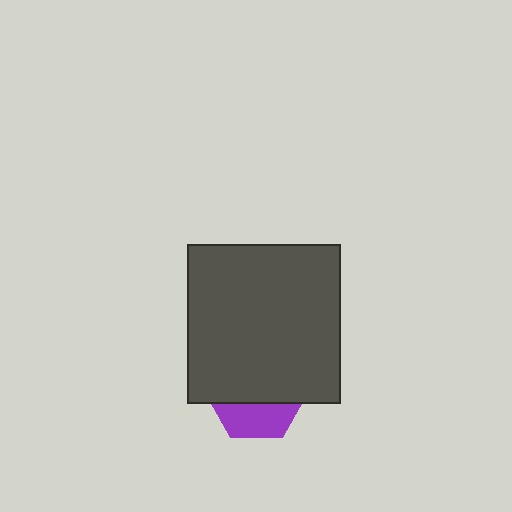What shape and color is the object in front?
The object in front is a dark gray rectangle.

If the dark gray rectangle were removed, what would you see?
You would see the complete purple hexagon.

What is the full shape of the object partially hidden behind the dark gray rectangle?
The partially hidden object is a purple hexagon.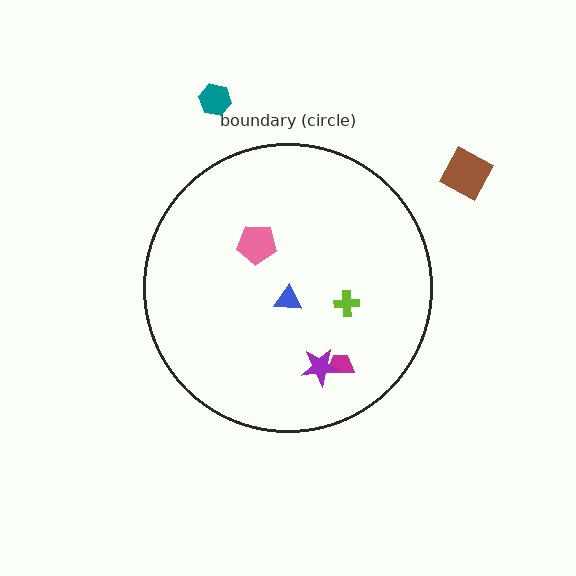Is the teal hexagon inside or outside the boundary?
Outside.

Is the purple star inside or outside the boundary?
Inside.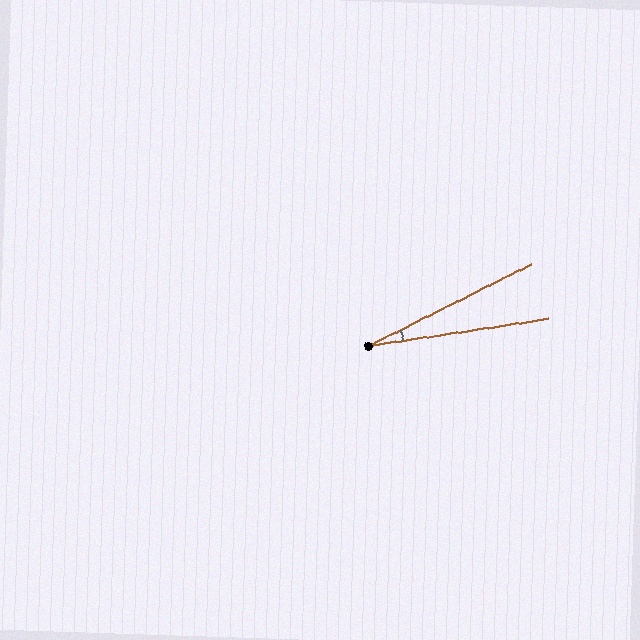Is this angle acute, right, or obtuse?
It is acute.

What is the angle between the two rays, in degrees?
Approximately 18 degrees.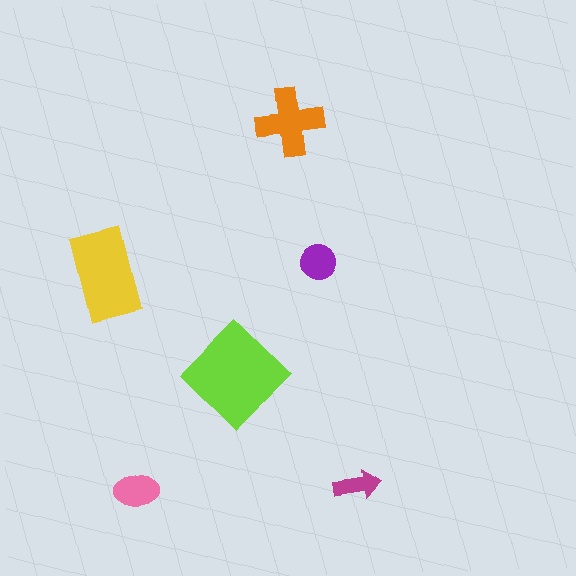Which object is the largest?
The lime diamond.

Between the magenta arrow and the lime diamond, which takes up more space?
The lime diamond.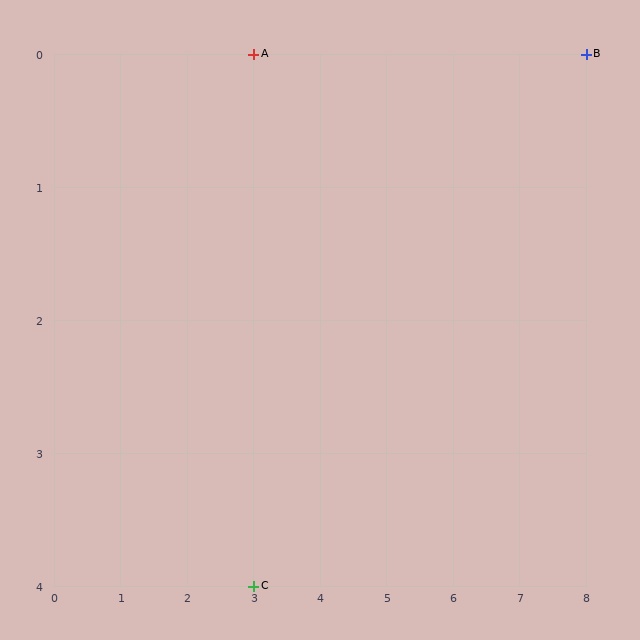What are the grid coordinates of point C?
Point C is at grid coordinates (3, 4).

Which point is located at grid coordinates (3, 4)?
Point C is at (3, 4).